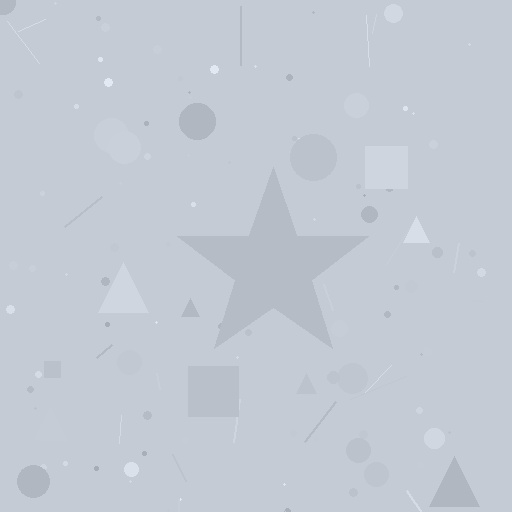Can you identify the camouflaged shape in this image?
The camouflaged shape is a star.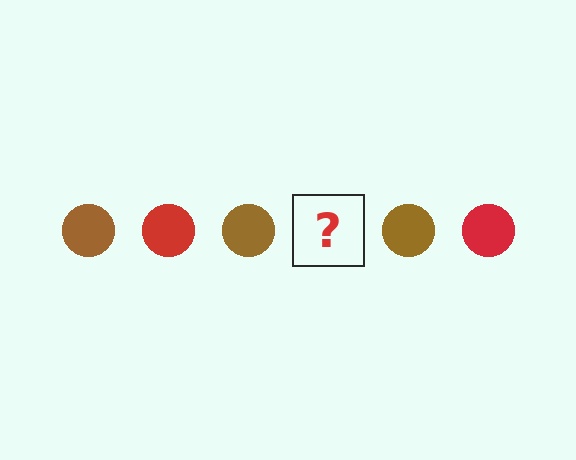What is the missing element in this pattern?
The missing element is a red circle.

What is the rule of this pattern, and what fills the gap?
The rule is that the pattern cycles through brown, red circles. The gap should be filled with a red circle.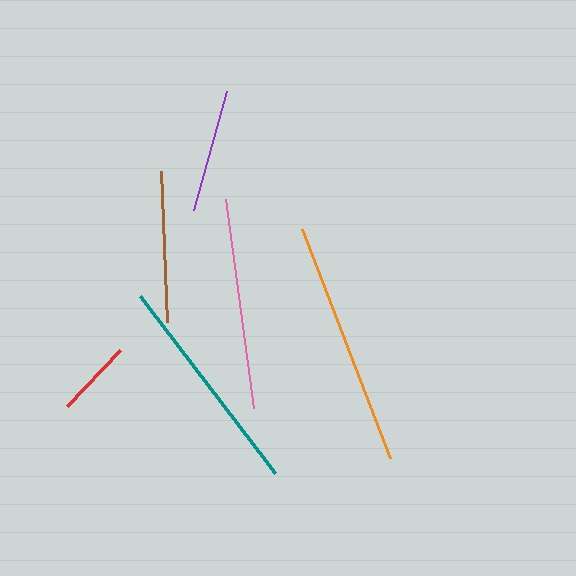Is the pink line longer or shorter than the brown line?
The pink line is longer than the brown line.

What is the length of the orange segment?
The orange segment is approximately 246 pixels long.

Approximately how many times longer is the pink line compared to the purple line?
The pink line is approximately 1.7 times the length of the purple line.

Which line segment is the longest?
The orange line is the longest at approximately 246 pixels.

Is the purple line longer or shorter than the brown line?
The brown line is longer than the purple line.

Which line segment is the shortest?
The red line is the shortest at approximately 78 pixels.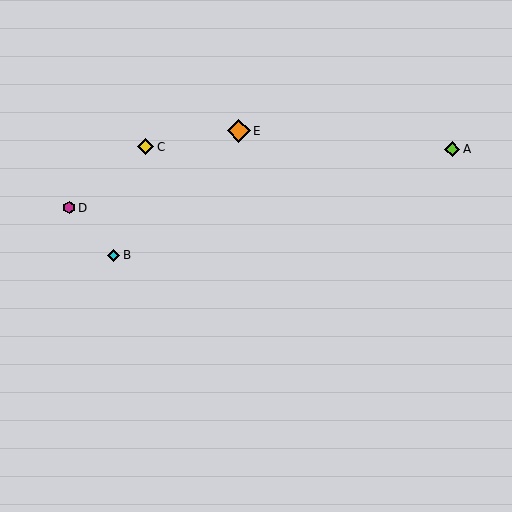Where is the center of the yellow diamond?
The center of the yellow diamond is at (146, 147).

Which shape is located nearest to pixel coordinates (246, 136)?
The orange diamond (labeled E) at (239, 131) is nearest to that location.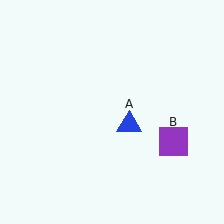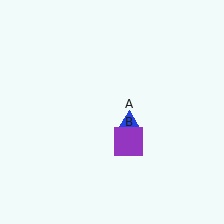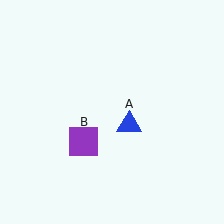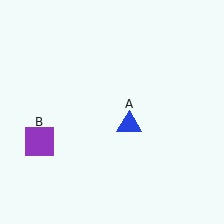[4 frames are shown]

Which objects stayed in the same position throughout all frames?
Blue triangle (object A) remained stationary.